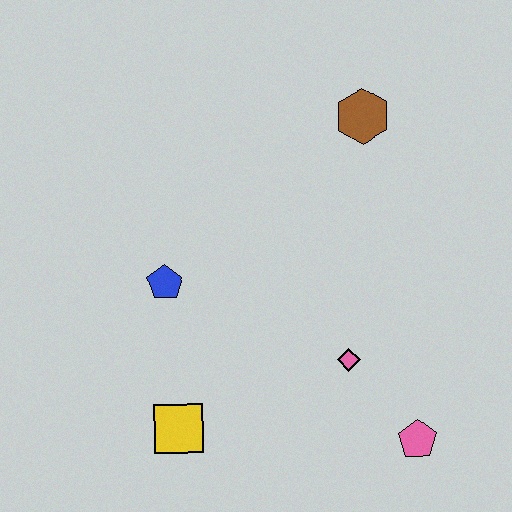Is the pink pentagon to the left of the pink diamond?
No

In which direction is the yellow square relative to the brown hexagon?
The yellow square is below the brown hexagon.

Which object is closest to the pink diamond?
The pink pentagon is closest to the pink diamond.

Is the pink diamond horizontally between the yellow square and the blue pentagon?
No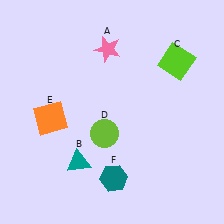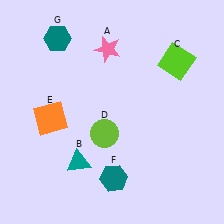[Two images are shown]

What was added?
A teal hexagon (G) was added in Image 2.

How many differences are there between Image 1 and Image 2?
There is 1 difference between the two images.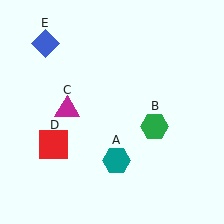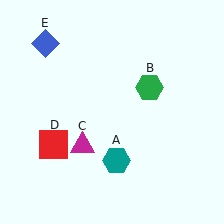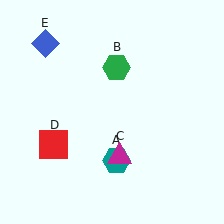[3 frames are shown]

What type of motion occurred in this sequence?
The green hexagon (object B), magenta triangle (object C) rotated counterclockwise around the center of the scene.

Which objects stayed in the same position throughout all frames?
Teal hexagon (object A) and red square (object D) and blue diamond (object E) remained stationary.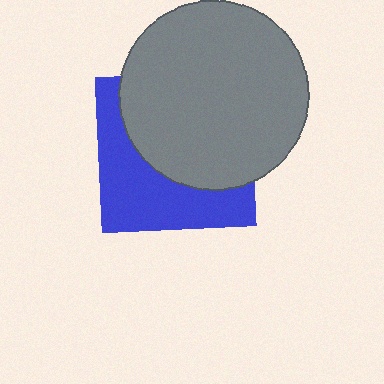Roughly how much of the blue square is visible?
A small part of it is visible (roughly 44%).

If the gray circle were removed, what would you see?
You would see the complete blue square.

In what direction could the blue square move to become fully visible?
The blue square could move toward the lower-left. That would shift it out from behind the gray circle entirely.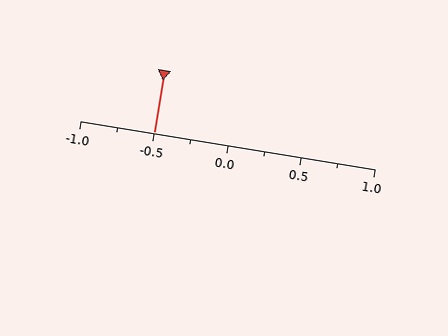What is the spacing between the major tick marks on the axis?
The major ticks are spaced 0.5 apart.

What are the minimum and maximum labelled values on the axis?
The axis runs from -1.0 to 1.0.